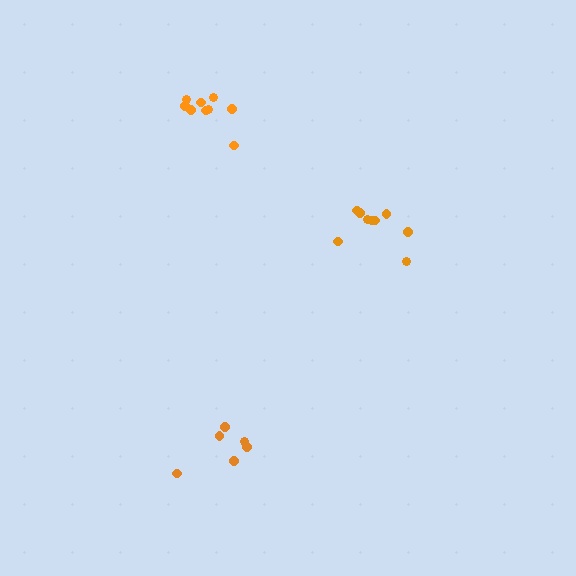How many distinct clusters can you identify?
There are 3 distinct clusters.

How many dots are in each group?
Group 1: 9 dots, Group 2: 9 dots, Group 3: 6 dots (24 total).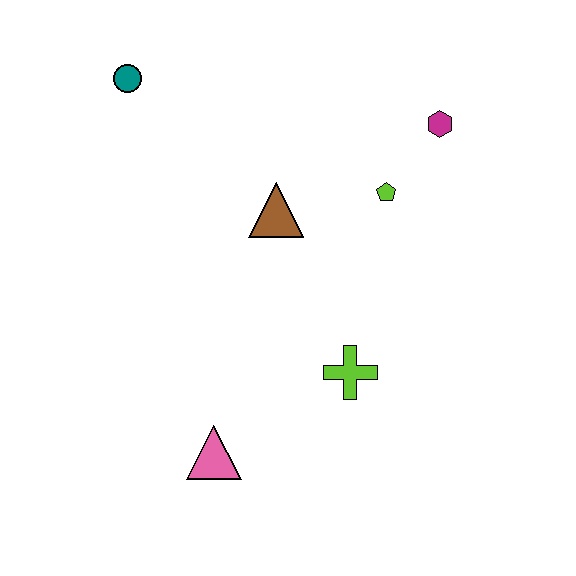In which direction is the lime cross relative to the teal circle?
The lime cross is below the teal circle.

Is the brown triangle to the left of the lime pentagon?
Yes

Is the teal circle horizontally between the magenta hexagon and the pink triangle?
No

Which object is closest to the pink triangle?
The lime cross is closest to the pink triangle.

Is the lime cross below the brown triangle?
Yes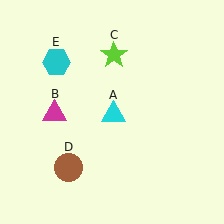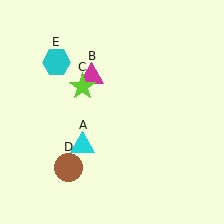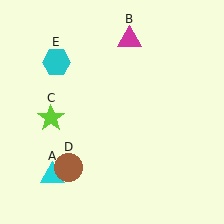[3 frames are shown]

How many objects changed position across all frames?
3 objects changed position: cyan triangle (object A), magenta triangle (object B), lime star (object C).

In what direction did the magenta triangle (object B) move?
The magenta triangle (object B) moved up and to the right.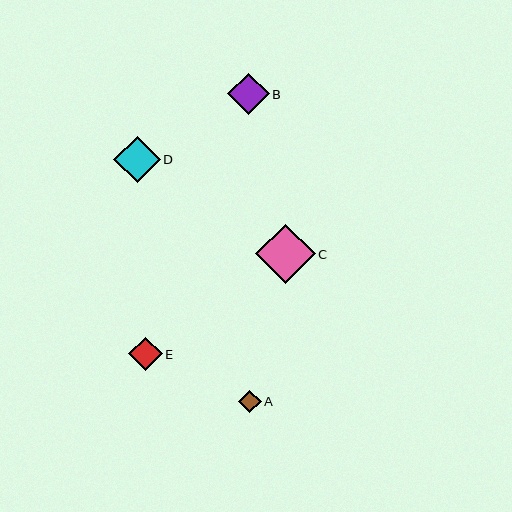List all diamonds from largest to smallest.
From largest to smallest: C, D, B, E, A.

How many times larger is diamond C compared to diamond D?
Diamond C is approximately 1.3 times the size of diamond D.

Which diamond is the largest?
Diamond C is the largest with a size of approximately 60 pixels.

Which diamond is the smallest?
Diamond A is the smallest with a size of approximately 22 pixels.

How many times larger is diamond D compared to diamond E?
Diamond D is approximately 1.4 times the size of diamond E.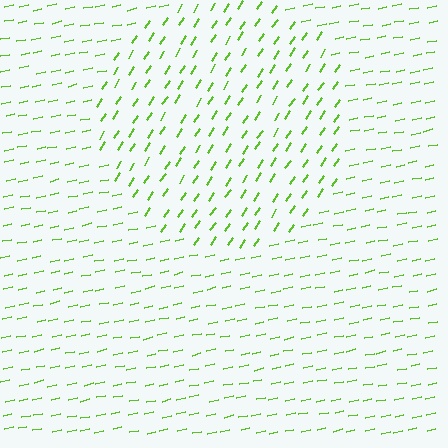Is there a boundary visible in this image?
Yes, there is a texture boundary formed by a change in line orientation.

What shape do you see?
I see a circle.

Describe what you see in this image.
The image is filled with small lime line segments. A circle region in the image has lines oriented differently from the surrounding lines, creating a visible texture boundary.